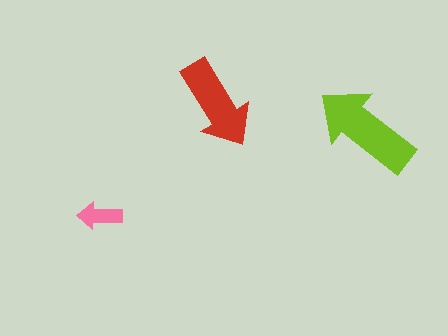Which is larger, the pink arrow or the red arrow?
The red one.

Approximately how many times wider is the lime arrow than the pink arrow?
About 2.5 times wider.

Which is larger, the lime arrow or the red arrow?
The lime one.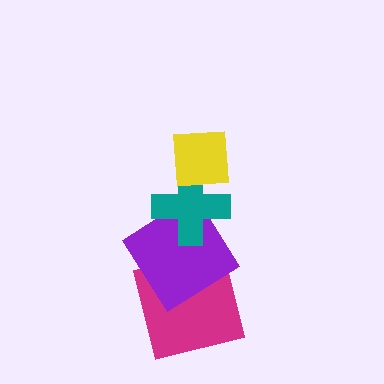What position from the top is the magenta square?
The magenta square is 4th from the top.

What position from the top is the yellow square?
The yellow square is 1st from the top.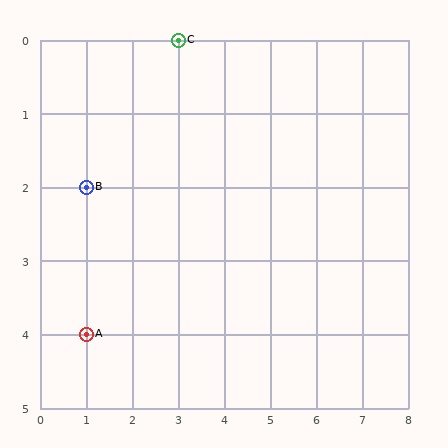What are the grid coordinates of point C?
Point C is at grid coordinates (3, 0).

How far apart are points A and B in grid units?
Points A and B are 2 rows apart.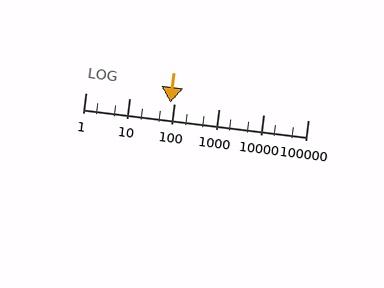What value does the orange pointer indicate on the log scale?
The pointer indicates approximately 81.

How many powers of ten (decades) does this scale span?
The scale spans 5 decades, from 1 to 100000.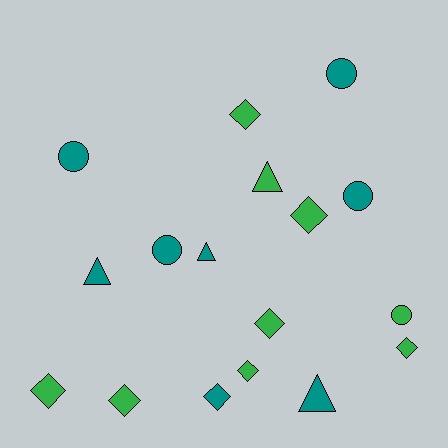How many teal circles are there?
There are 4 teal circles.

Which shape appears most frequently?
Diamond, with 8 objects.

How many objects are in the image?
There are 17 objects.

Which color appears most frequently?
Green, with 9 objects.